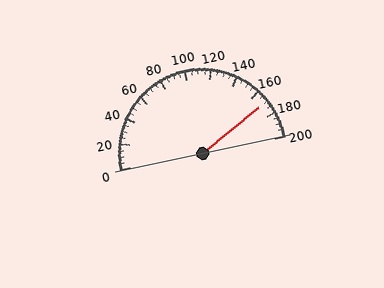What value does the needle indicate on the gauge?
The needle indicates approximately 170.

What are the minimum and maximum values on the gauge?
The gauge ranges from 0 to 200.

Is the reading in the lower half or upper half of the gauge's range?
The reading is in the upper half of the range (0 to 200).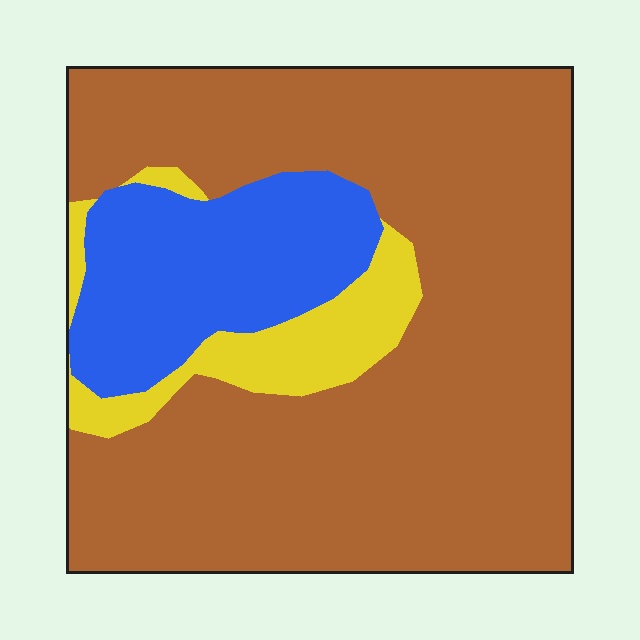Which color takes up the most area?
Brown, at roughly 70%.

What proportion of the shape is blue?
Blue takes up about one sixth (1/6) of the shape.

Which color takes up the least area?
Yellow, at roughly 10%.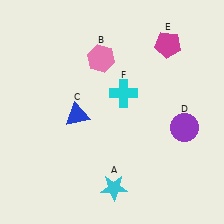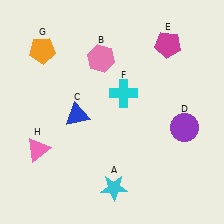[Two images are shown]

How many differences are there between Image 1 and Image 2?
There are 2 differences between the two images.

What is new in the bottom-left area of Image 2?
A pink triangle (H) was added in the bottom-left area of Image 2.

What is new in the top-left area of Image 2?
An orange pentagon (G) was added in the top-left area of Image 2.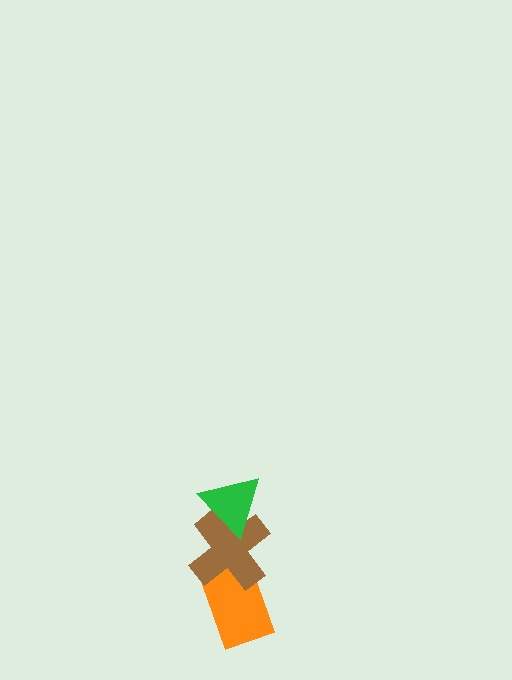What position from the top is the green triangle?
The green triangle is 1st from the top.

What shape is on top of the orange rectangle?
The brown cross is on top of the orange rectangle.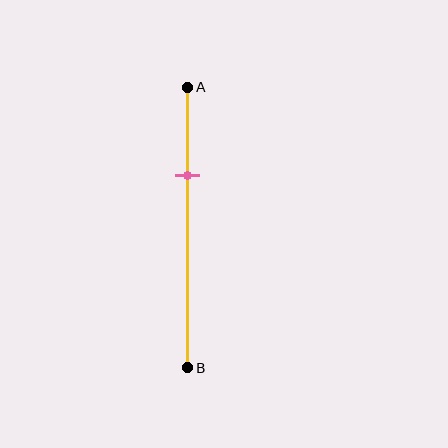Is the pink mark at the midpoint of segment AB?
No, the mark is at about 30% from A, not at the 50% midpoint.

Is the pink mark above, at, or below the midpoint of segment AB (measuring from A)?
The pink mark is above the midpoint of segment AB.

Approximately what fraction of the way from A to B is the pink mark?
The pink mark is approximately 30% of the way from A to B.